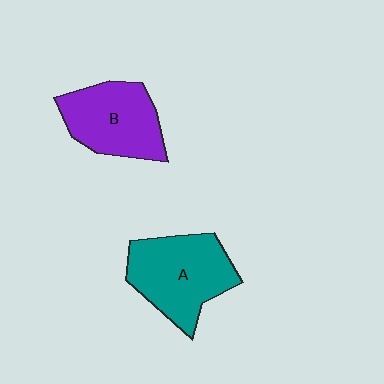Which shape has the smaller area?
Shape B (purple).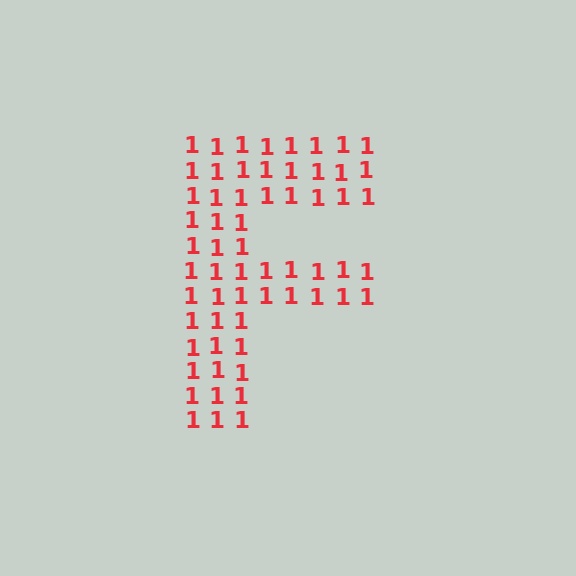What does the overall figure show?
The overall figure shows the letter F.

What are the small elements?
The small elements are digit 1's.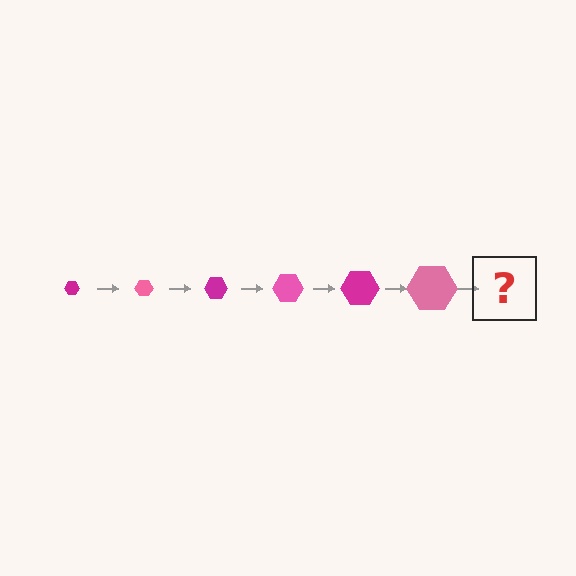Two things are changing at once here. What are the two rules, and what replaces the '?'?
The two rules are that the hexagon grows larger each step and the color cycles through magenta and pink. The '?' should be a magenta hexagon, larger than the previous one.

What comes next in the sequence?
The next element should be a magenta hexagon, larger than the previous one.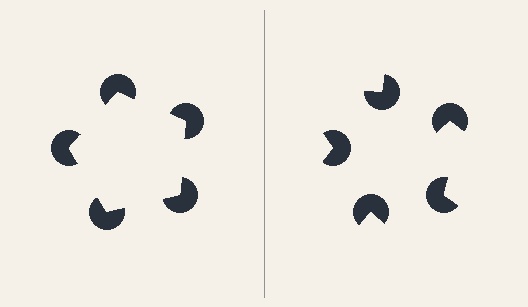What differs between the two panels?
The pac-man discs are positioned identically on both sides; only the wedge orientations differ. On the left they align to a pentagon; on the right they are misaligned.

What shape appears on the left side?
An illusory pentagon.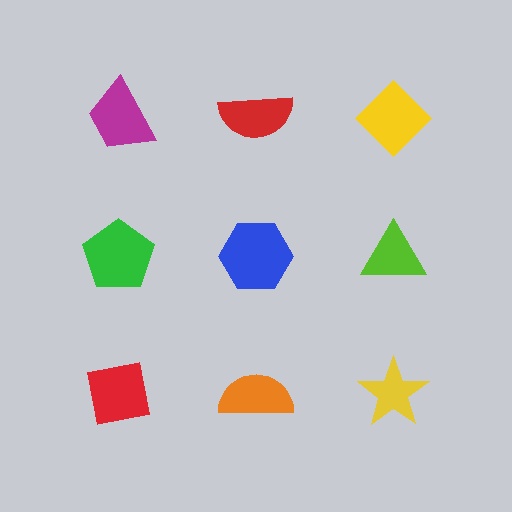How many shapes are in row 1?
3 shapes.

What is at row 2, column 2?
A blue hexagon.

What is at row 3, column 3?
A yellow star.